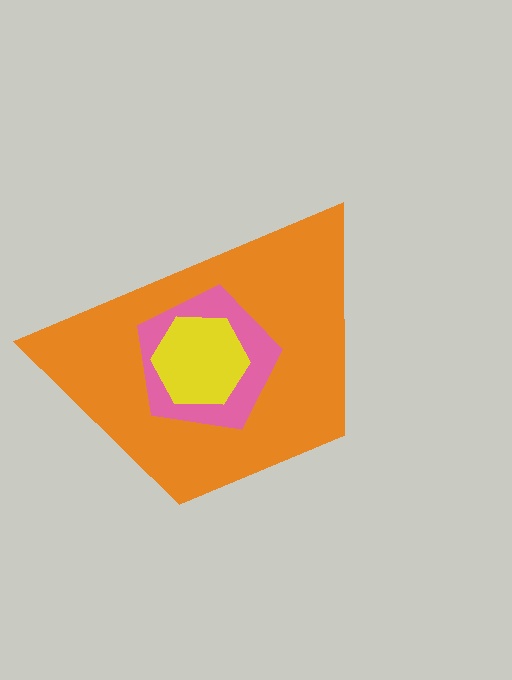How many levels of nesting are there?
3.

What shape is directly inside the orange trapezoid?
The pink pentagon.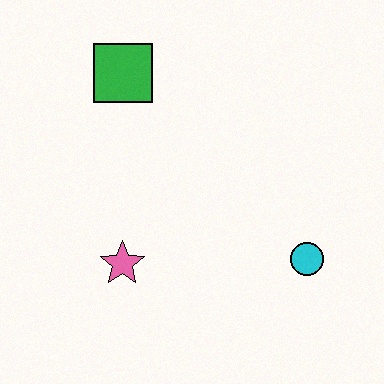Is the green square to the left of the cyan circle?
Yes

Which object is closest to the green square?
The pink star is closest to the green square.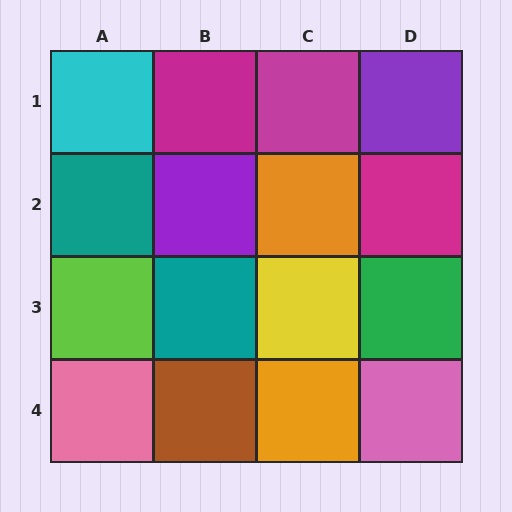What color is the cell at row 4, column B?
Brown.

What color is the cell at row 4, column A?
Pink.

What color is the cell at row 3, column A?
Lime.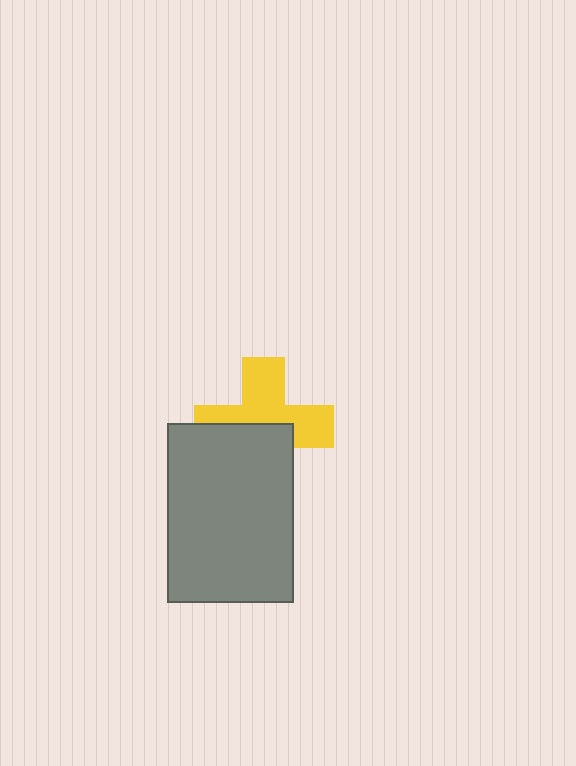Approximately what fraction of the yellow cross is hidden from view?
Roughly 45% of the yellow cross is hidden behind the gray rectangle.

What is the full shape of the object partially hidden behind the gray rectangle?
The partially hidden object is a yellow cross.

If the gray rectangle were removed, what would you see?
You would see the complete yellow cross.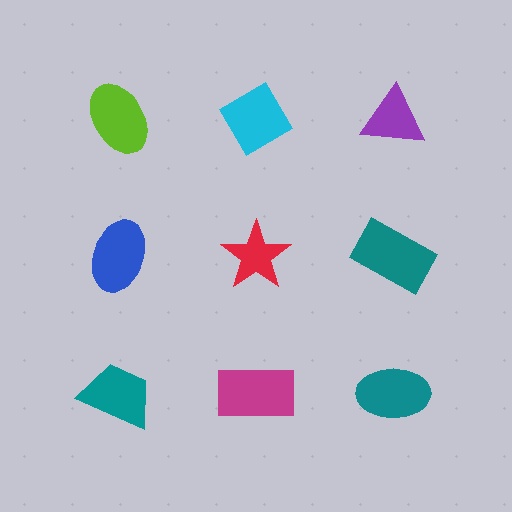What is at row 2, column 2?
A red star.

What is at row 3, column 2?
A magenta rectangle.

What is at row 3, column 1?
A teal trapezoid.